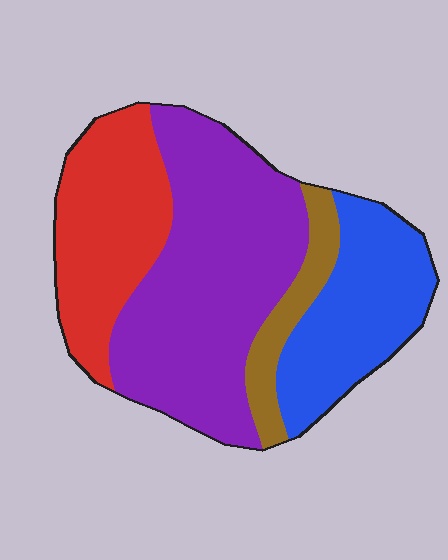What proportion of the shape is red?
Red takes up about one quarter (1/4) of the shape.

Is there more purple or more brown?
Purple.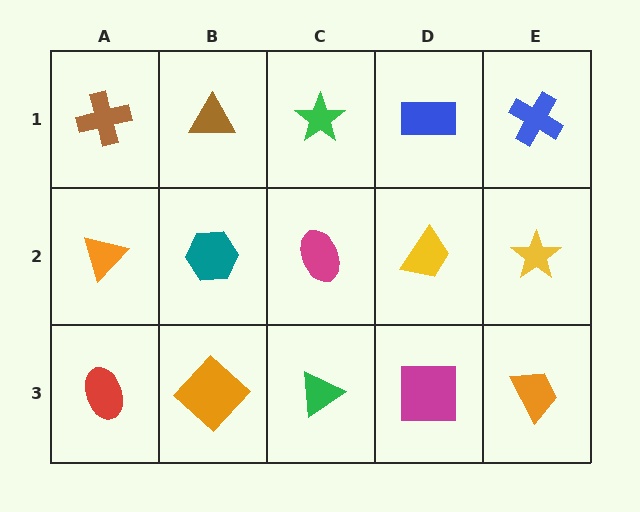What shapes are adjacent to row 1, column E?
A yellow star (row 2, column E), a blue rectangle (row 1, column D).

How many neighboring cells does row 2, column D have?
4.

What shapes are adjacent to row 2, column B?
A brown triangle (row 1, column B), an orange diamond (row 3, column B), an orange triangle (row 2, column A), a magenta ellipse (row 2, column C).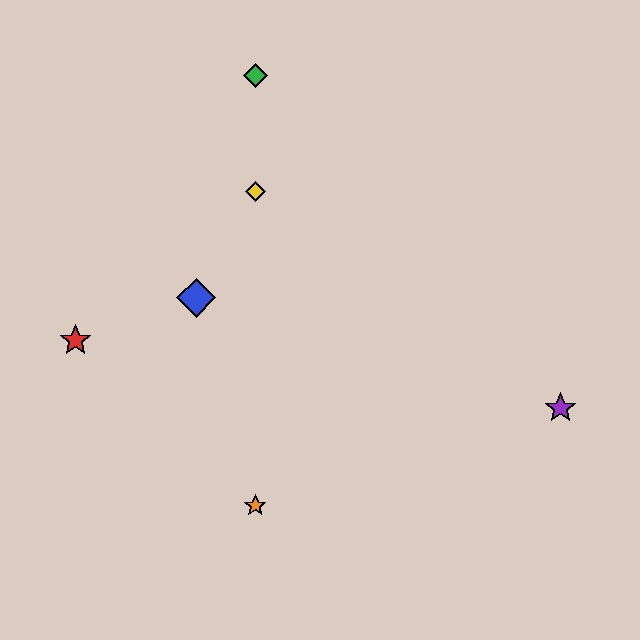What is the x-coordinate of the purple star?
The purple star is at x≈561.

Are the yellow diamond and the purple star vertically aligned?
No, the yellow diamond is at x≈255 and the purple star is at x≈561.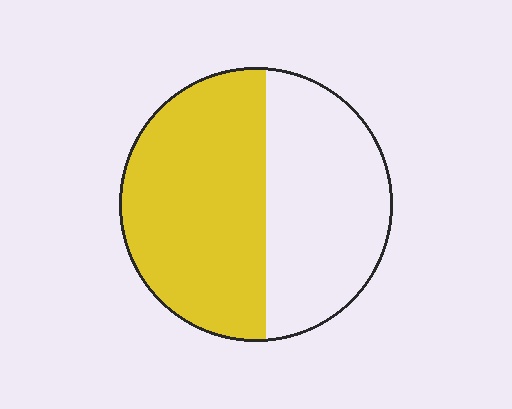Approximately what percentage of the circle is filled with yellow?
Approximately 55%.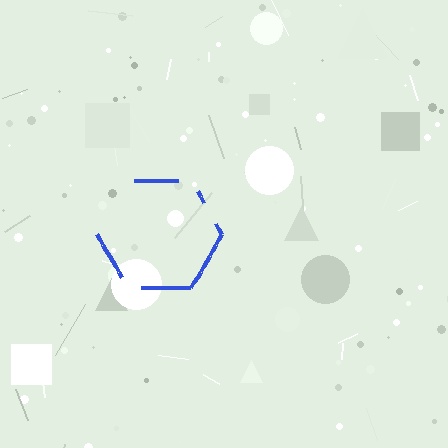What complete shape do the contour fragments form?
The contour fragments form a hexagon.